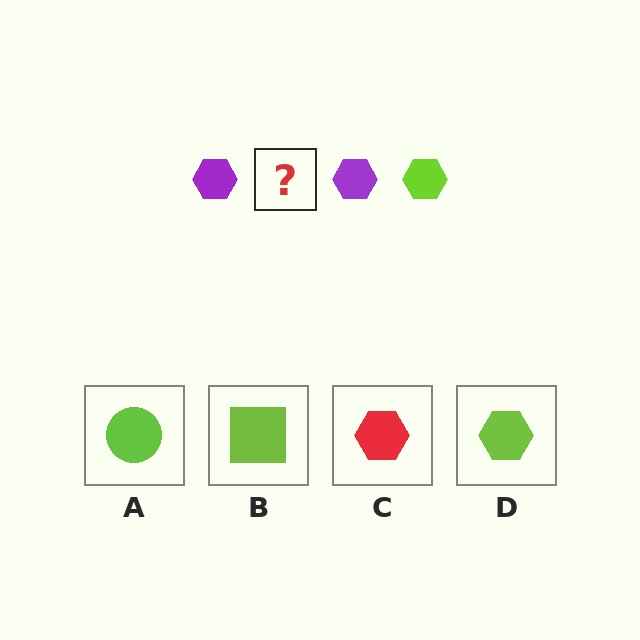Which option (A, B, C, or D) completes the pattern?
D.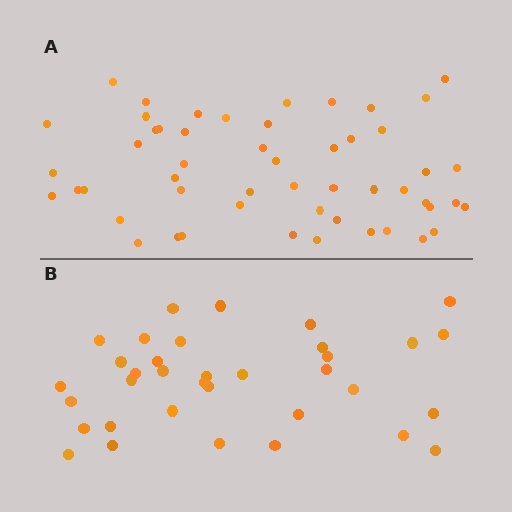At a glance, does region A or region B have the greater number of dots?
Region A (the top region) has more dots.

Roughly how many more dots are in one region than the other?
Region A has approximately 15 more dots than region B.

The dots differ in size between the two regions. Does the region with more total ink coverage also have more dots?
No. Region B has more total ink coverage because its dots are larger, but region A actually contains more individual dots. Total area can be misleading — the number of items is what matters here.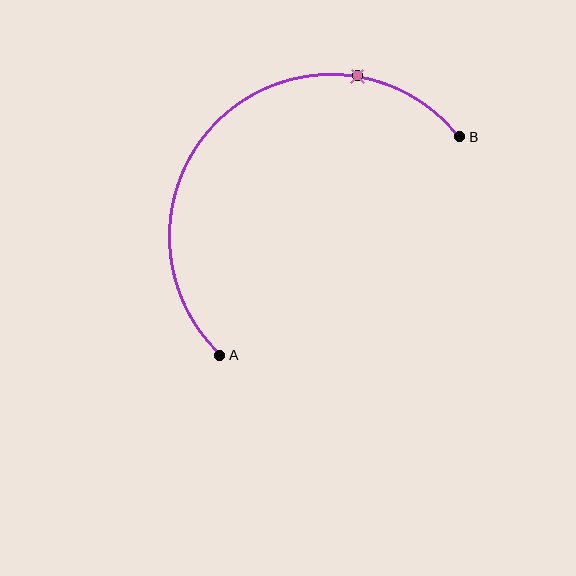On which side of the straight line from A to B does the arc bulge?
The arc bulges above and to the left of the straight line connecting A and B.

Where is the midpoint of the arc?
The arc midpoint is the point on the curve farthest from the straight line joining A and B. It sits above and to the left of that line.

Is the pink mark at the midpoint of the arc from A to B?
No. The pink mark lies on the arc but is closer to endpoint B. The arc midpoint would be at the point on the curve equidistant along the arc from both A and B.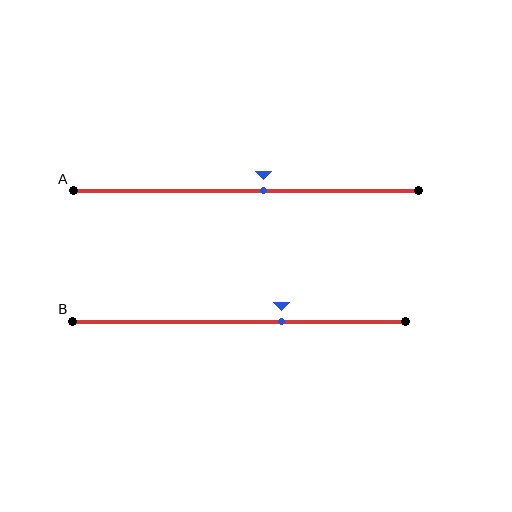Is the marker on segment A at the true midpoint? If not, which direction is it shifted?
No, the marker on segment A is shifted to the right by about 5% of the segment length.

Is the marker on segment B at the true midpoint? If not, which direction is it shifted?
No, the marker on segment B is shifted to the right by about 13% of the segment length.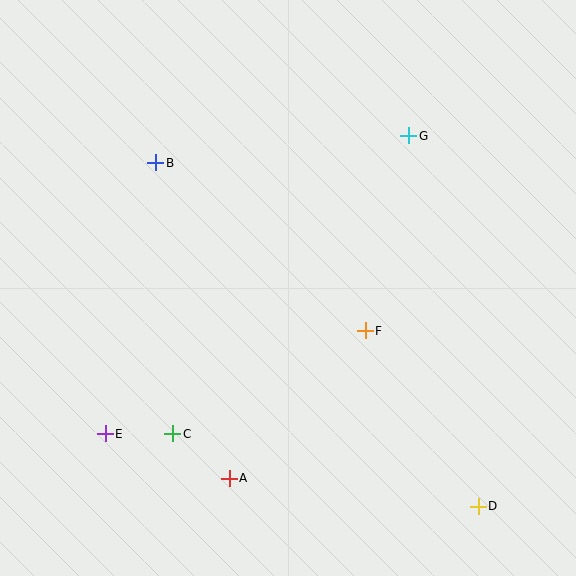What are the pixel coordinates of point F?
Point F is at (365, 331).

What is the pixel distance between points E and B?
The distance between E and B is 276 pixels.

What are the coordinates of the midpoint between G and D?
The midpoint between G and D is at (443, 321).